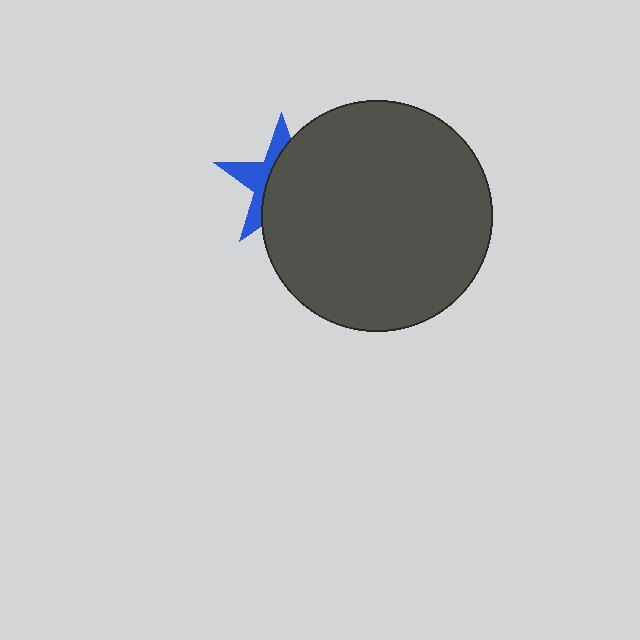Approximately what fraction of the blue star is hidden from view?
Roughly 63% of the blue star is hidden behind the dark gray circle.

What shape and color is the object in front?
The object in front is a dark gray circle.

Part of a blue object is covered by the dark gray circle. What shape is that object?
It is a star.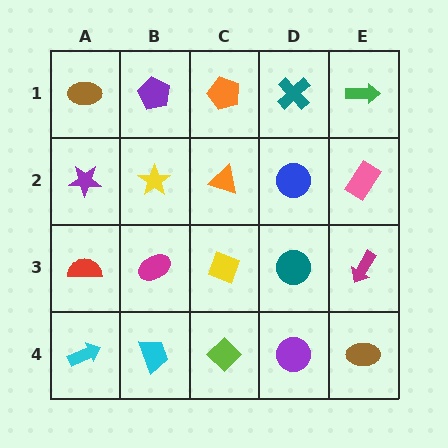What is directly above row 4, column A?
A red semicircle.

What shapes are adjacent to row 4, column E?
A magenta arrow (row 3, column E), a purple circle (row 4, column D).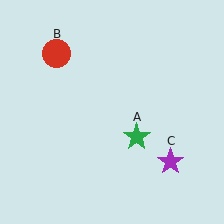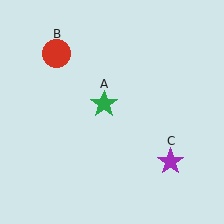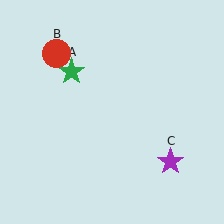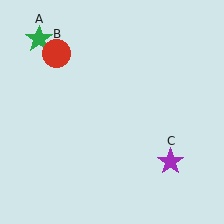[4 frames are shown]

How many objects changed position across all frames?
1 object changed position: green star (object A).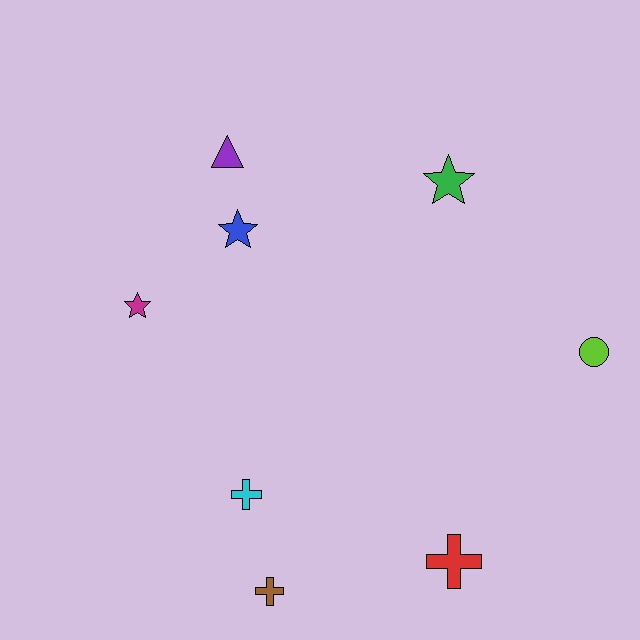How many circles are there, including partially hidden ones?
There is 1 circle.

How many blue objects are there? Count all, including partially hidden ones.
There is 1 blue object.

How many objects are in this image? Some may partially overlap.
There are 8 objects.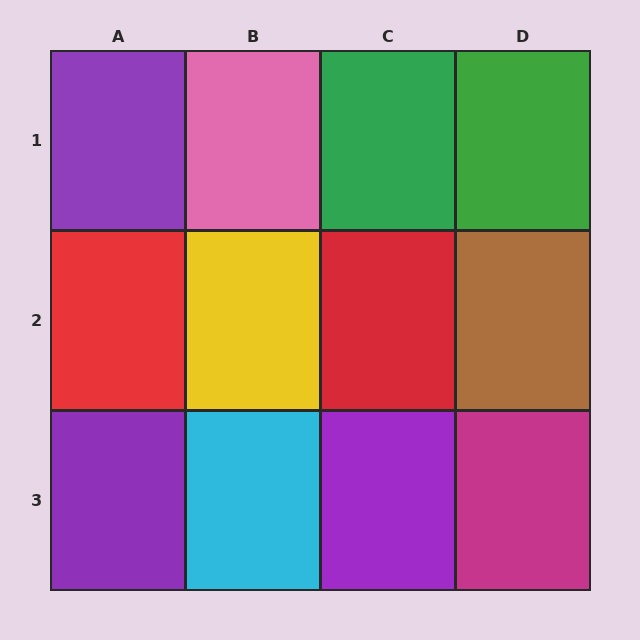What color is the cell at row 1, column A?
Purple.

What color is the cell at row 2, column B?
Yellow.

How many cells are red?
2 cells are red.